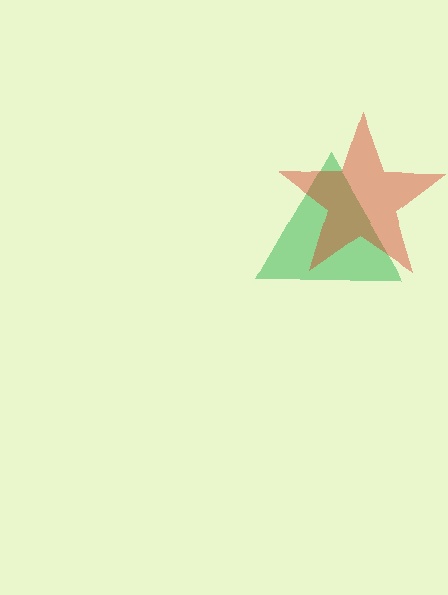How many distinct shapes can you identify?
There are 2 distinct shapes: a green triangle, a red star.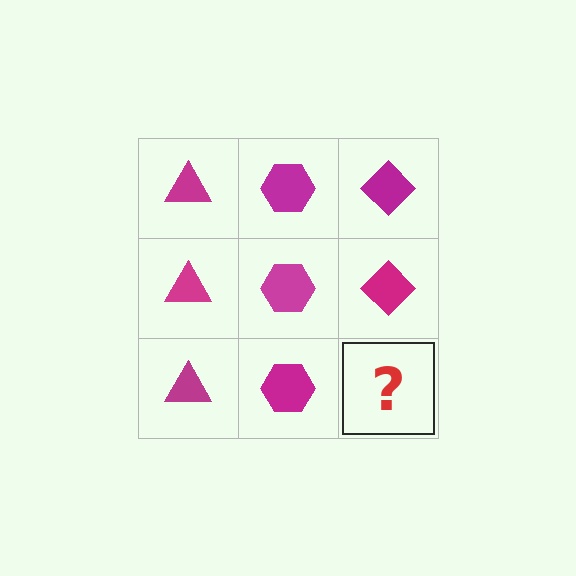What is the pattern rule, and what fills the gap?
The rule is that each column has a consistent shape. The gap should be filled with a magenta diamond.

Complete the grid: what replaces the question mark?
The question mark should be replaced with a magenta diamond.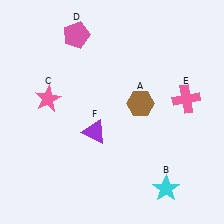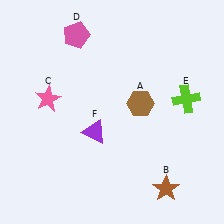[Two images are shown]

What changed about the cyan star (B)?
In Image 1, B is cyan. In Image 2, it changed to brown.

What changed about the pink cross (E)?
In Image 1, E is pink. In Image 2, it changed to lime.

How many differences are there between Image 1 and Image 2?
There are 2 differences between the two images.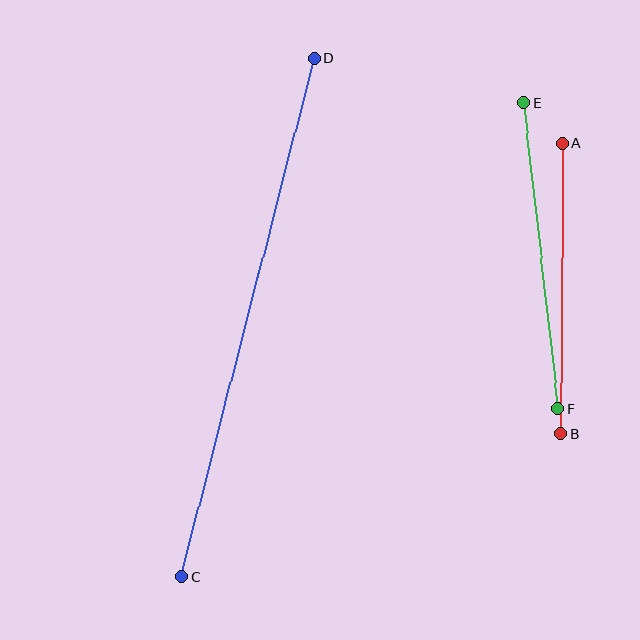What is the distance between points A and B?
The distance is approximately 290 pixels.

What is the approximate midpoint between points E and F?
The midpoint is at approximately (541, 255) pixels.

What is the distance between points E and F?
The distance is approximately 308 pixels.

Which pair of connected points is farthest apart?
Points C and D are farthest apart.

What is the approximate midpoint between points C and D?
The midpoint is at approximately (248, 317) pixels.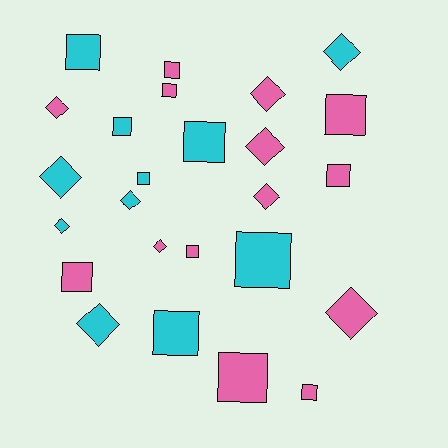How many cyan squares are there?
There are 6 cyan squares.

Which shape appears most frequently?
Square, with 14 objects.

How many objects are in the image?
There are 25 objects.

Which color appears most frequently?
Pink, with 14 objects.